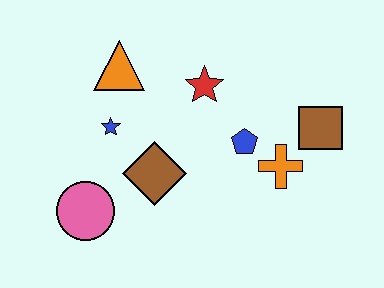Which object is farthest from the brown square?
The pink circle is farthest from the brown square.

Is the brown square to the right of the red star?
Yes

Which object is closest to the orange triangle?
The blue star is closest to the orange triangle.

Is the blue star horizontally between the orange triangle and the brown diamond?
No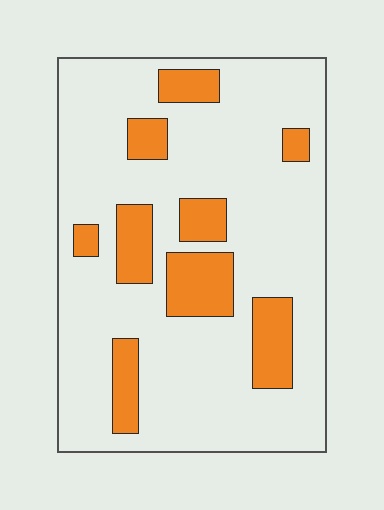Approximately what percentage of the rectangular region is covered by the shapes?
Approximately 20%.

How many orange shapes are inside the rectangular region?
9.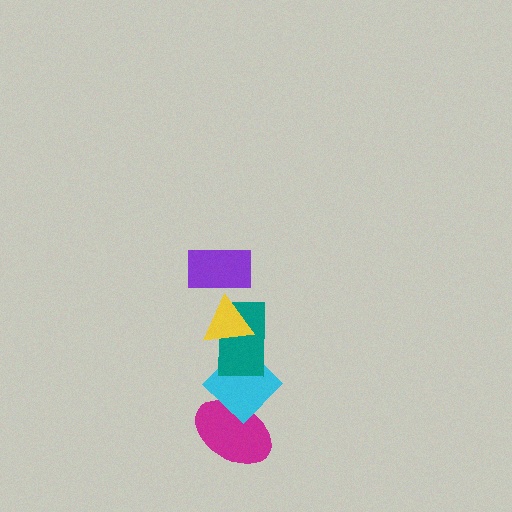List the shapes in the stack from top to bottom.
From top to bottom: the purple rectangle, the yellow triangle, the teal rectangle, the cyan diamond, the magenta ellipse.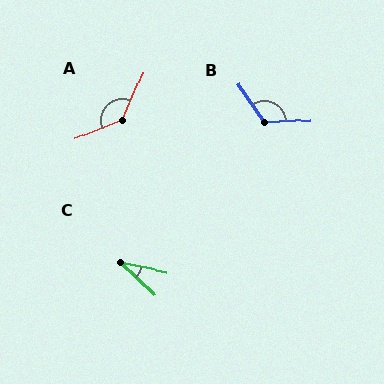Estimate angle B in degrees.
Approximately 121 degrees.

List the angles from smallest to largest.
C (33°), B (121°), A (136°).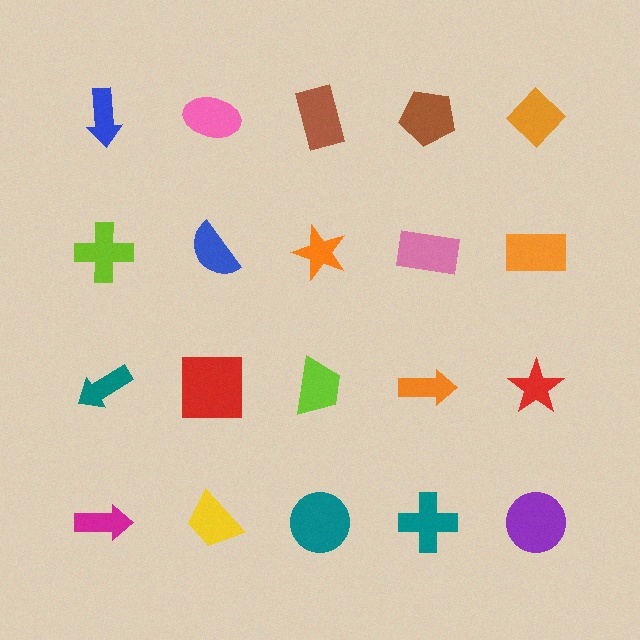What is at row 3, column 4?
An orange arrow.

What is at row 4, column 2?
A yellow trapezoid.